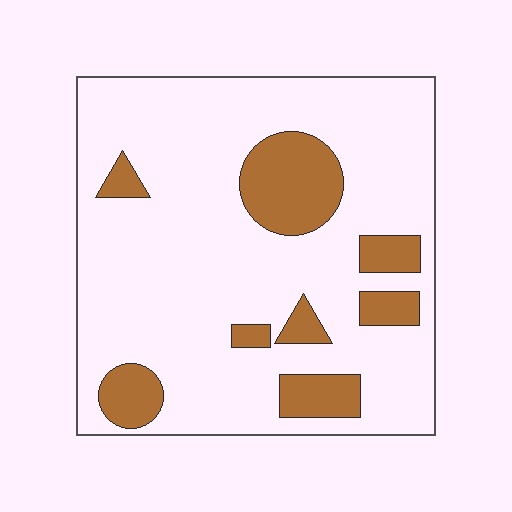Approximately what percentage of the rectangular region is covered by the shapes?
Approximately 20%.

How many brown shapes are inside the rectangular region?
8.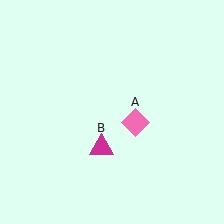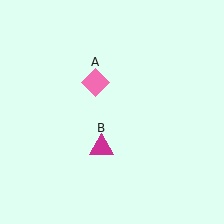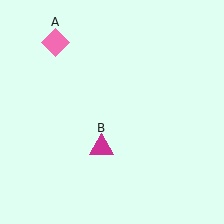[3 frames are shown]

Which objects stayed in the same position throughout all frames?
Magenta triangle (object B) remained stationary.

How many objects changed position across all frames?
1 object changed position: pink diamond (object A).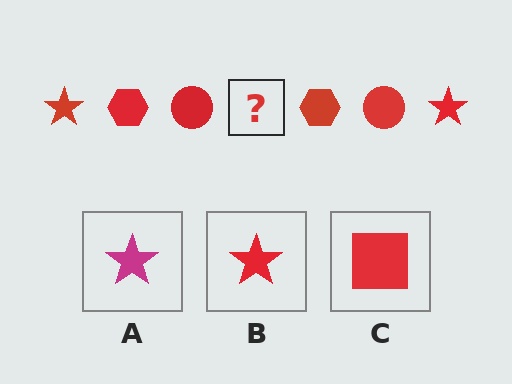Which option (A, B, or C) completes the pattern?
B.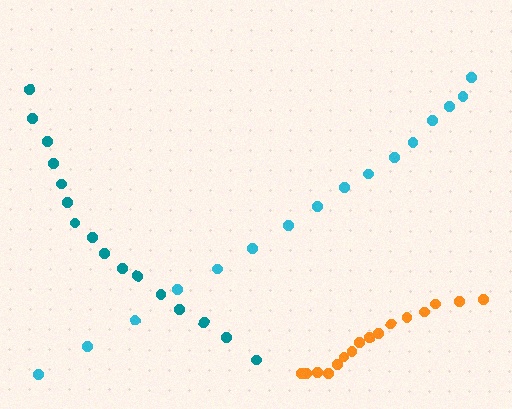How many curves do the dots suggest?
There are 3 distinct paths.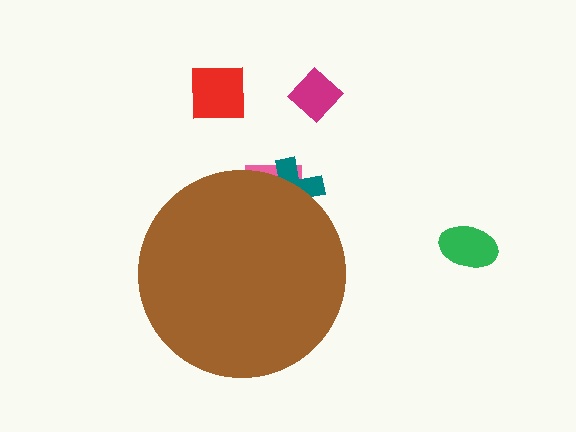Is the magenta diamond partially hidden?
No, the magenta diamond is fully visible.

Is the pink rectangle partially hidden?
Yes, the pink rectangle is partially hidden behind the brown circle.